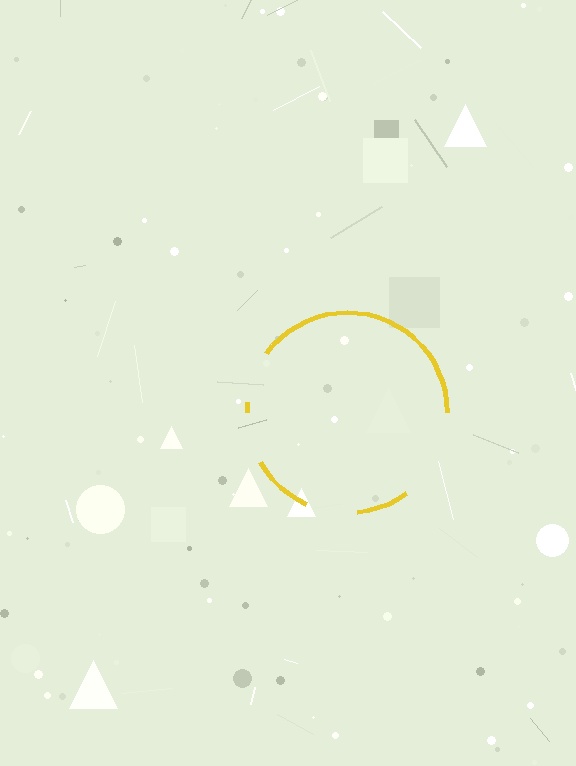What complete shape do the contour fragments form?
The contour fragments form a circle.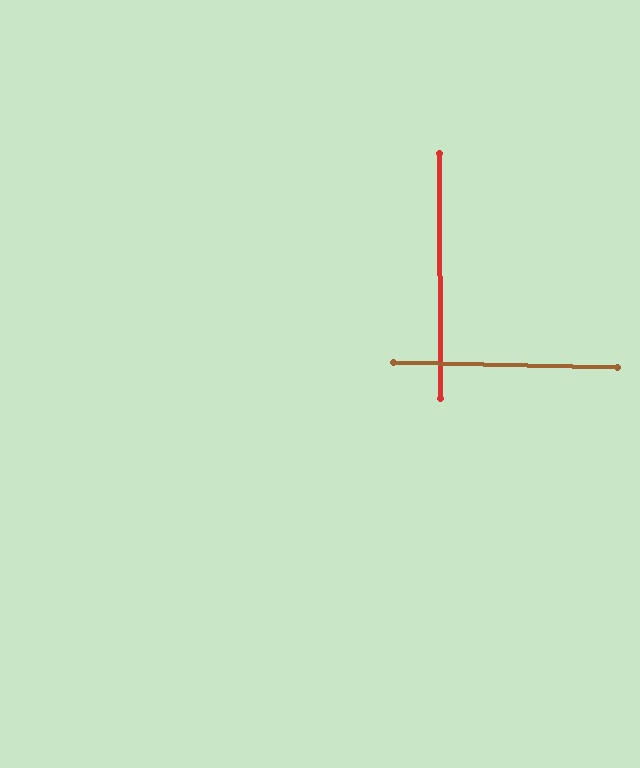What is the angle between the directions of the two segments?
Approximately 89 degrees.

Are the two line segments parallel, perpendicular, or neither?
Perpendicular — they meet at approximately 89°.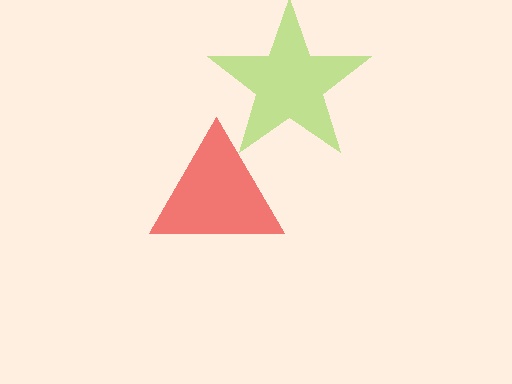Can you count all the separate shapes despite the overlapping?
Yes, there are 2 separate shapes.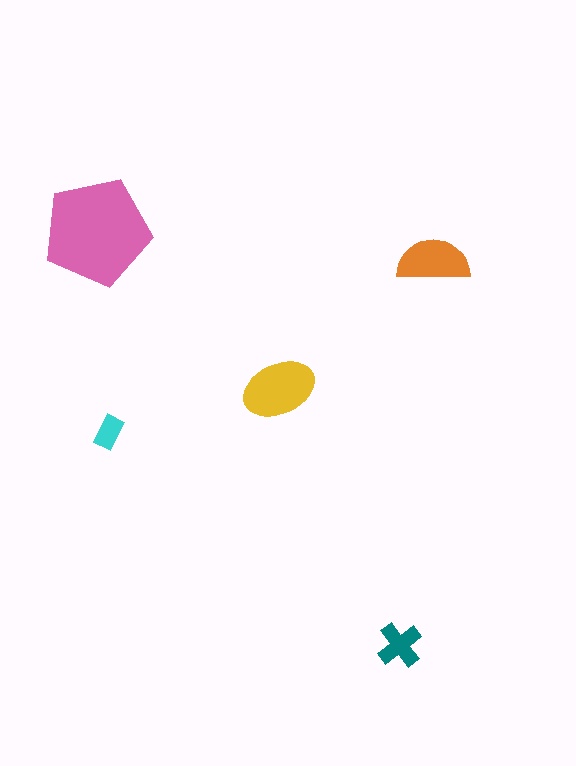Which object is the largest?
The pink pentagon.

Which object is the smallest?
The cyan rectangle.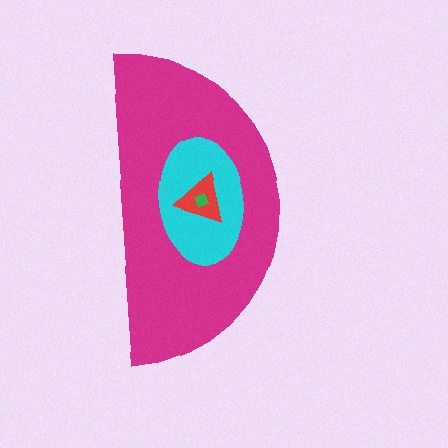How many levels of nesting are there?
4.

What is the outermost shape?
The magenta semicircle.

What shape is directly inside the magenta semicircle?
The cyan ellipse.